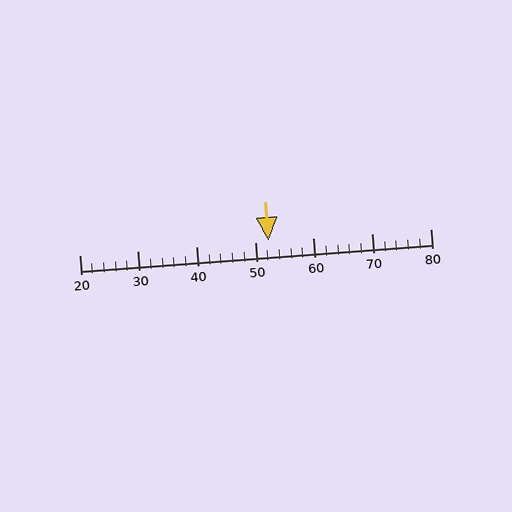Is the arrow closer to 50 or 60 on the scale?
The arrow is closer to 50.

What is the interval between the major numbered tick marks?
The major tick marks are spaced 10 units apart.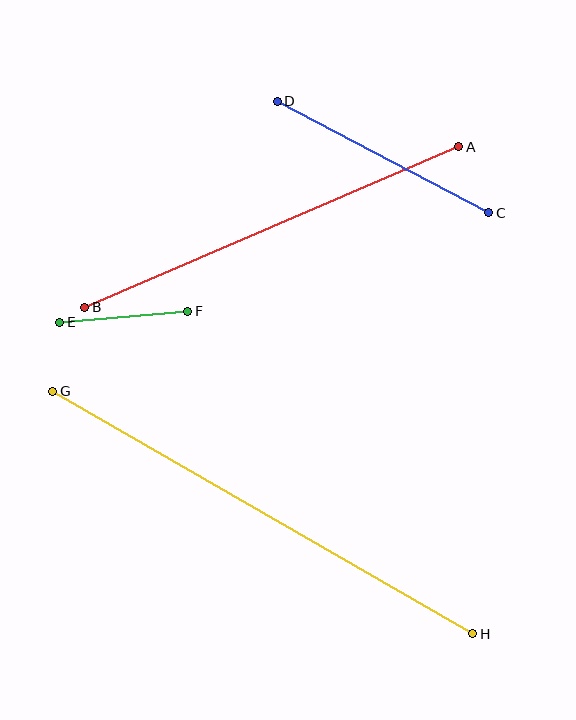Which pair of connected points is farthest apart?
Points G and H are farthest apart.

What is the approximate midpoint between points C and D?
The midpoint is at approximately (383, 157) pixels.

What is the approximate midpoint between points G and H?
The midpoint is at approximately (263, 513) pixels.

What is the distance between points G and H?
The distance is approximately 485 pixels.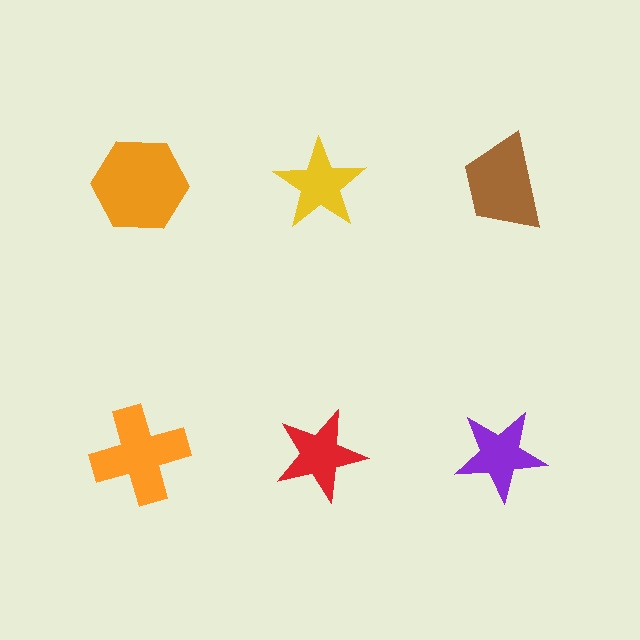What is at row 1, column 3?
A brown trapezoid.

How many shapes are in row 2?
3 shapes.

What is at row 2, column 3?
A purple star.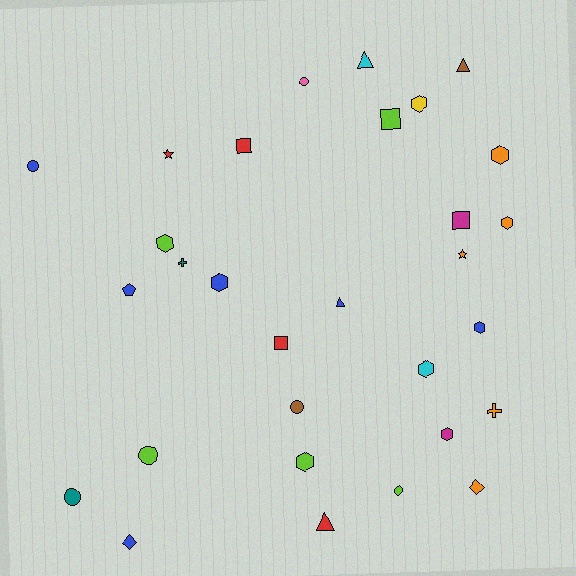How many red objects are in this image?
There are 4 red objects.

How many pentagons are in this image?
There is 1 pentagon.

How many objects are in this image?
There are 30 objects.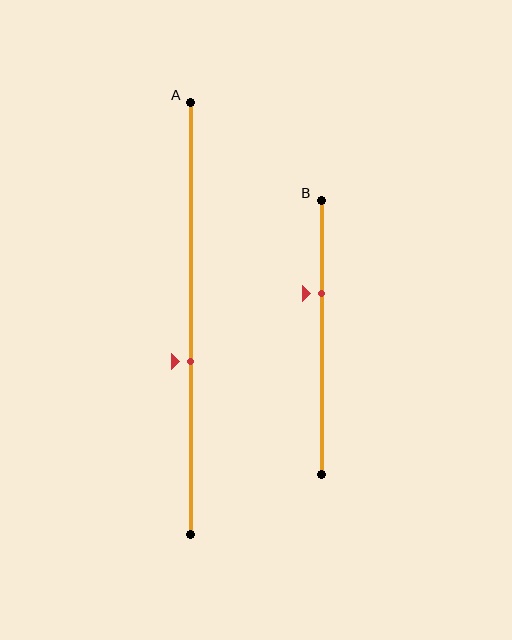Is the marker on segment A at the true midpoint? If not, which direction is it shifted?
No, the marker on segment A is shifted downward by about 10% of the segment length.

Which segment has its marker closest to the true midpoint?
Segment A has its marker closest to the true midpoint.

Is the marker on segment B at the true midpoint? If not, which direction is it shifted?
No, the marker on segment B is shifted upward by about 16% of the segment length.